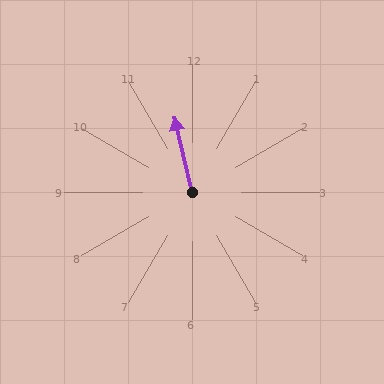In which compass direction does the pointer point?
North.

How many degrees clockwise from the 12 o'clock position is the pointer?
Approximately 347 degrees.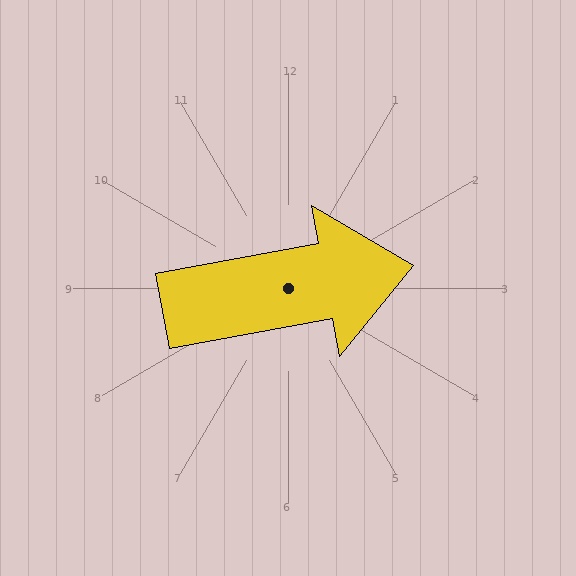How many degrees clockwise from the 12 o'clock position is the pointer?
Approximately 80 degrees.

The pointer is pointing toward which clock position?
Roughly 3 o'clock.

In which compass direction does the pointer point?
East.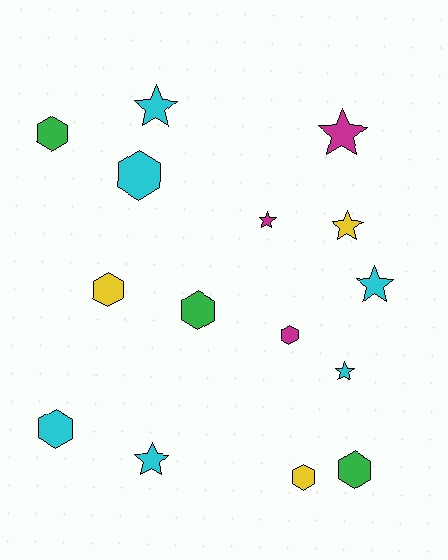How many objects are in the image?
There are 15 objects.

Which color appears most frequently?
Cyan, with 6 objects.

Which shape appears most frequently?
Hexagon, with 8 objects.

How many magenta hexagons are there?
There is 1 magenta hexagon.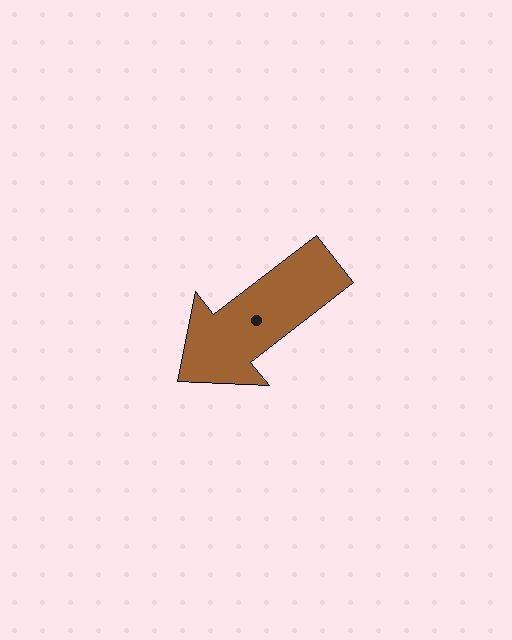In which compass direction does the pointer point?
Southwest.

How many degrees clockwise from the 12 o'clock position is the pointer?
Approximately 232 degrees.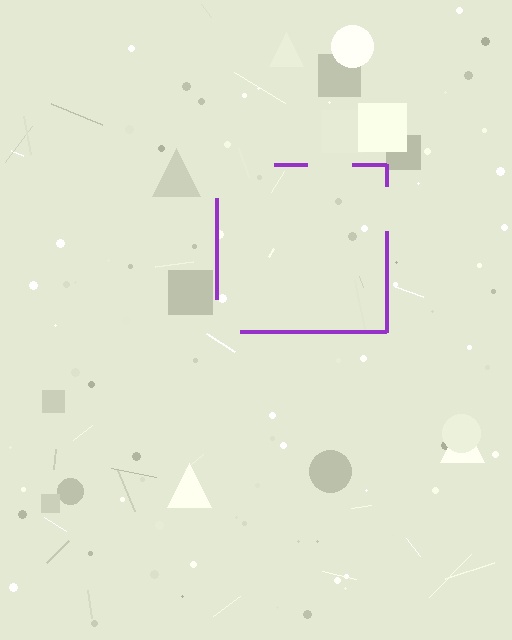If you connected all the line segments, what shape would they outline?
They would outline a square.